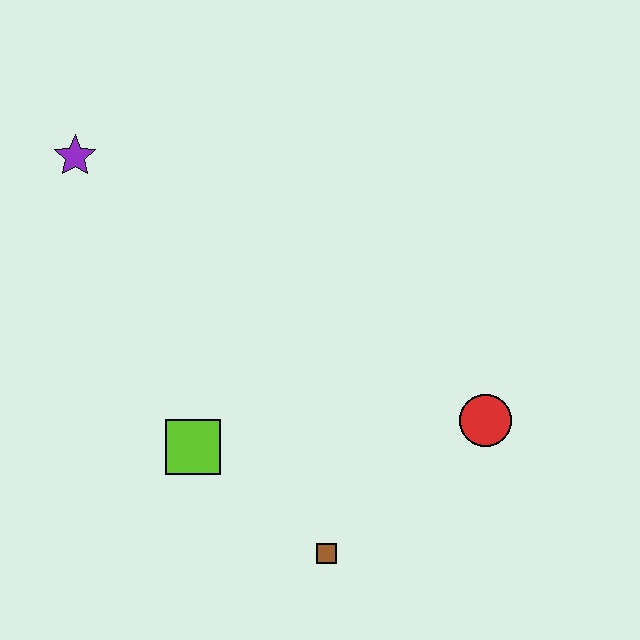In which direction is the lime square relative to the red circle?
The lime square is to the left of the red circle.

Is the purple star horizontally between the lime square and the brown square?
No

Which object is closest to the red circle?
The brown square is closest to the red circle.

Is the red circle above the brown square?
Yes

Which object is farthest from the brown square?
The purple star is farthest from the brown square.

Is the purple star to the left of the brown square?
Yes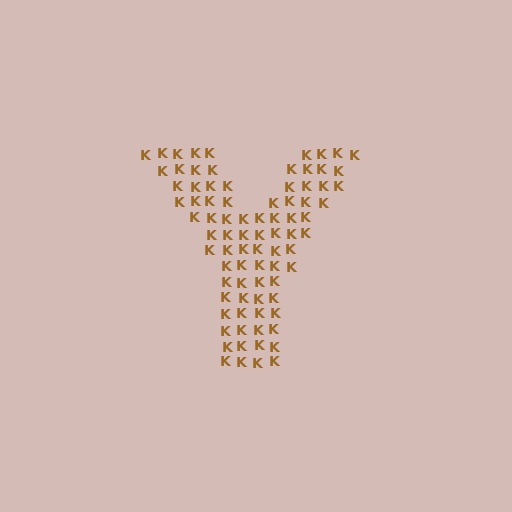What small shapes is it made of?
It is made of small letter K's.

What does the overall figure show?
The overall figure shows the letter Y.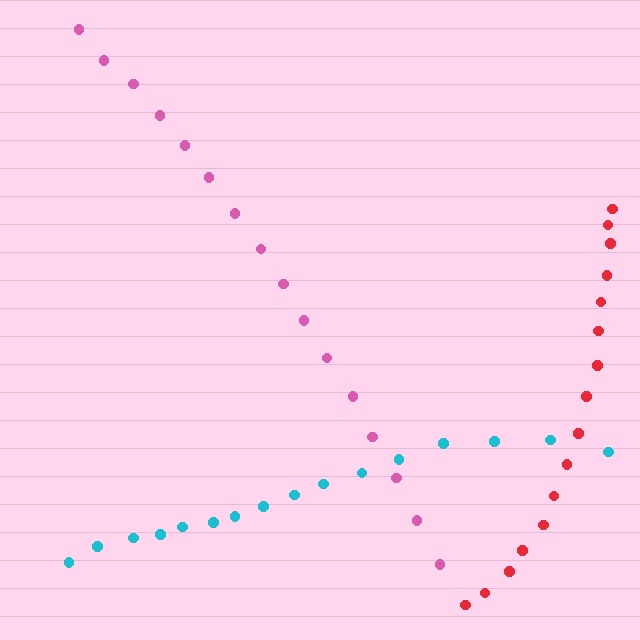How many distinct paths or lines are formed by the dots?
There are 3 distinct paths.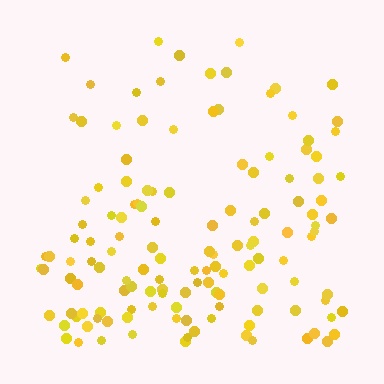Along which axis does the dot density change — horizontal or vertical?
Vertical.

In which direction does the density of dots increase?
From top to bottom, with the bottom side densest.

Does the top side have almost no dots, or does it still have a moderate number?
Still a moderate number, just noticeably fewer than the bottom.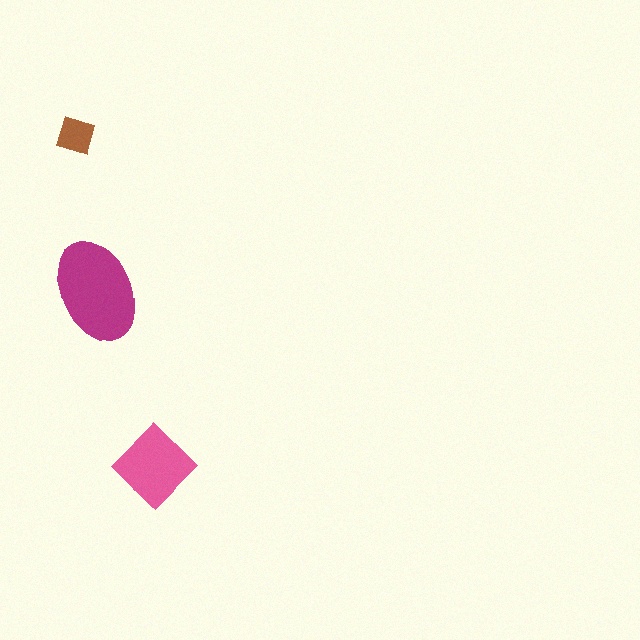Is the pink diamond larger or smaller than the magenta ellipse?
Smaller.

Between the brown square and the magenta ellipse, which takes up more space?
The magenta ellipse.